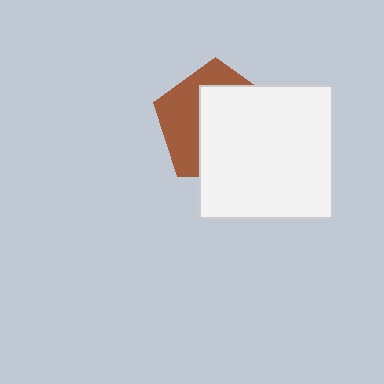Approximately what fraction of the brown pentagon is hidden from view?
Roughly 59% of the brown pentagon is hidden behind the white square.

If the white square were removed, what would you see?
You would see the complete brown pentagon.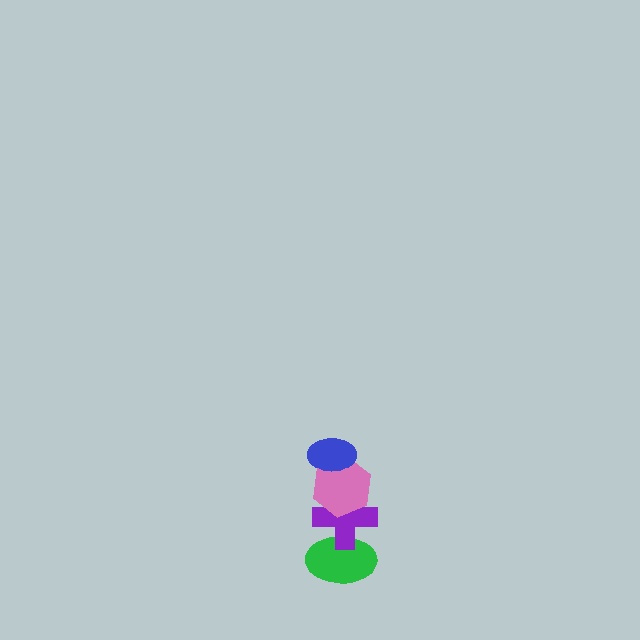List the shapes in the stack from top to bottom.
From top to bottom: the blue ellipse, the pink hexagon, the purple cross, the green ellipse.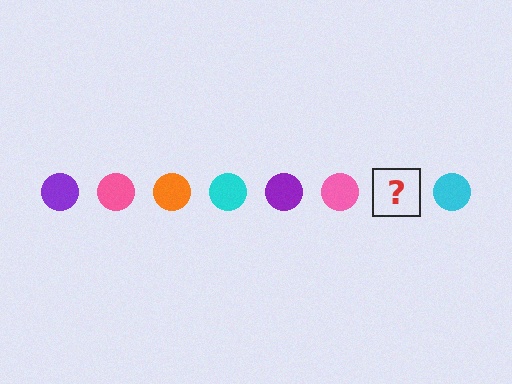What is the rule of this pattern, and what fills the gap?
The rule is that the pattern cycles through purple, pink, orange, cyan circles. The gap should be filled with an orange circle.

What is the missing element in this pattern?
The missing element is an orange circle.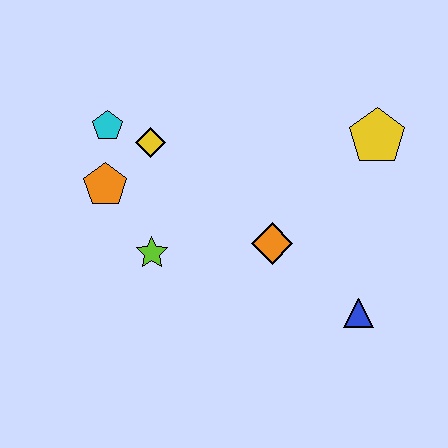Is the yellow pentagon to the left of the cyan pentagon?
No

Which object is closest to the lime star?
The orange pentagon is closest to the lime star.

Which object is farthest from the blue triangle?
The cyan pentagon is farthest from the blue triangle.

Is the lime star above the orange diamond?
No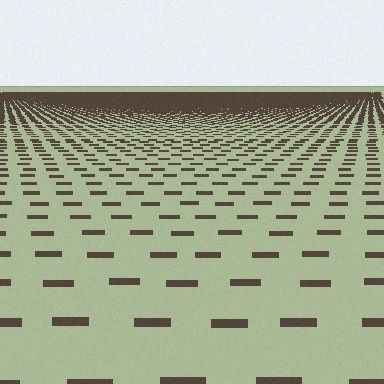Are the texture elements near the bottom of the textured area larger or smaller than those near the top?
Larger. Near the bottom, elements are closer to the viewer and appear at a bigger on-screen size.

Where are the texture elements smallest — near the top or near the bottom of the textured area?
Near the top.